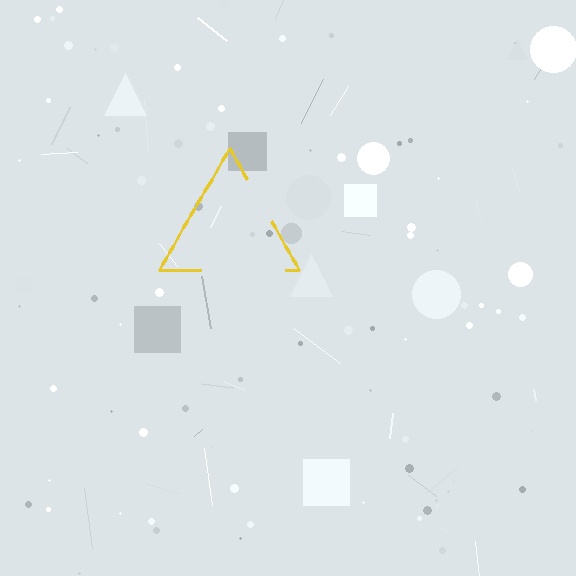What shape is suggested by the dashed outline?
The dashed outline suggests a triangle.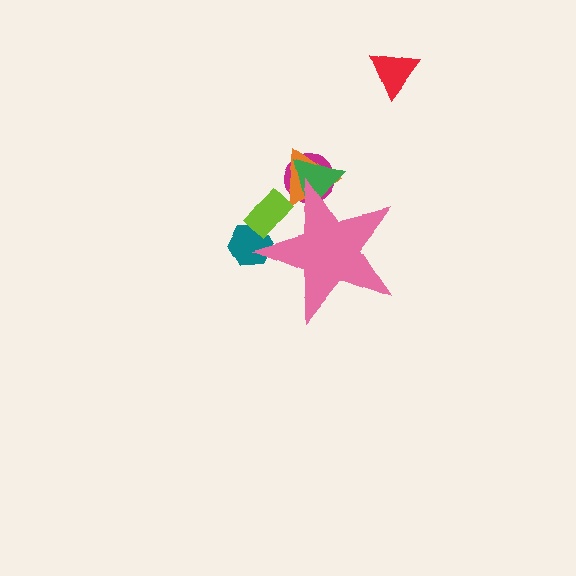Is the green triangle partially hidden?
Yes, the green triangle is partially hidden behind the pink star.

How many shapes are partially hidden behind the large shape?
5 shapes are partially hidden.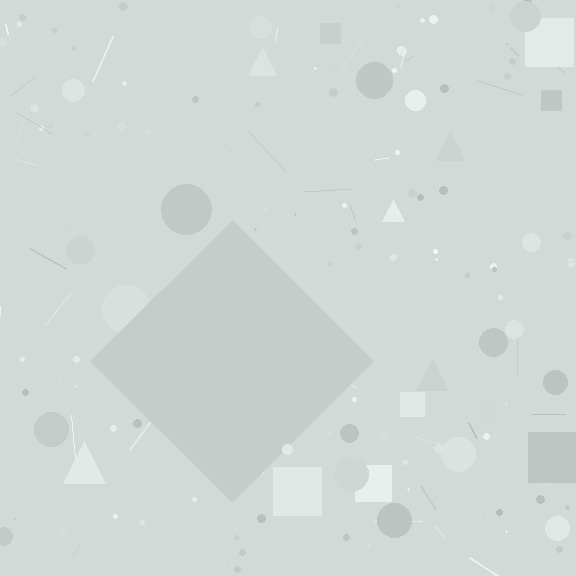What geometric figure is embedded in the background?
A diamond is embedded in the background.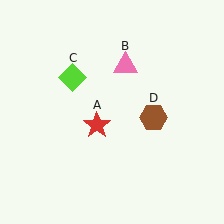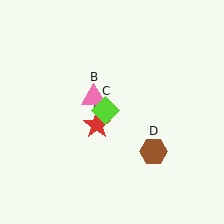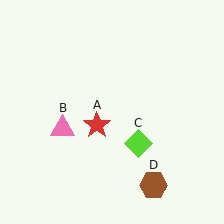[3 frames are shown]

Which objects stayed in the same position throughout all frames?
Red star (object A) remained stationary.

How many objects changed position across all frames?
3 objects changed position: pink triangle (object B), lime diamond (object C), brown hexagon (object D).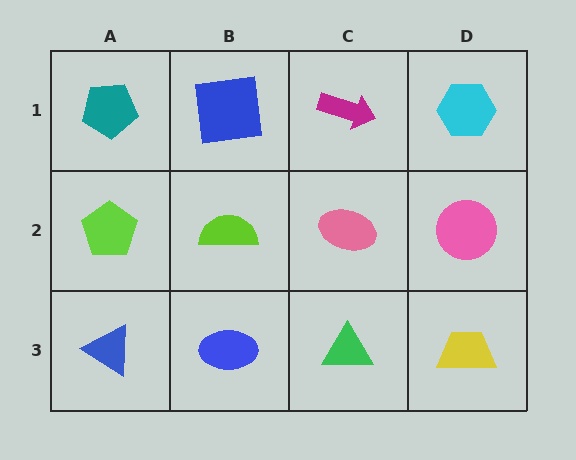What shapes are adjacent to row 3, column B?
A lime semicircle (row 2, column B), a blue triangle (row 3, column A), a green triangle (row 3, column C).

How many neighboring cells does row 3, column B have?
3.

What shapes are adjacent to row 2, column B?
A blue square (row 1, column B), a blue ellipse (row 3, column B), a lime pentagon (row 2, column A), a pink ellipse (row 2, column C).